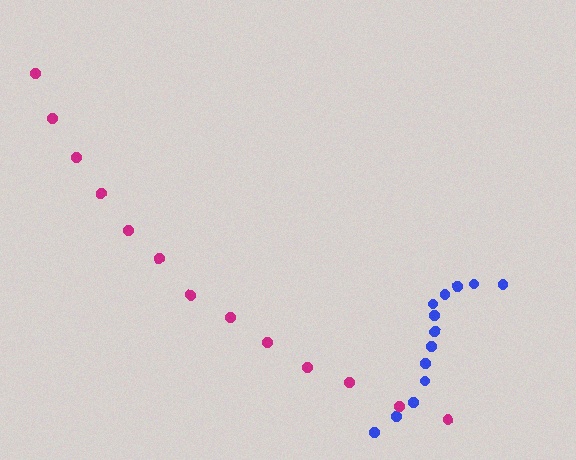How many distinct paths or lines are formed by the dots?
There are 2 distinct paths.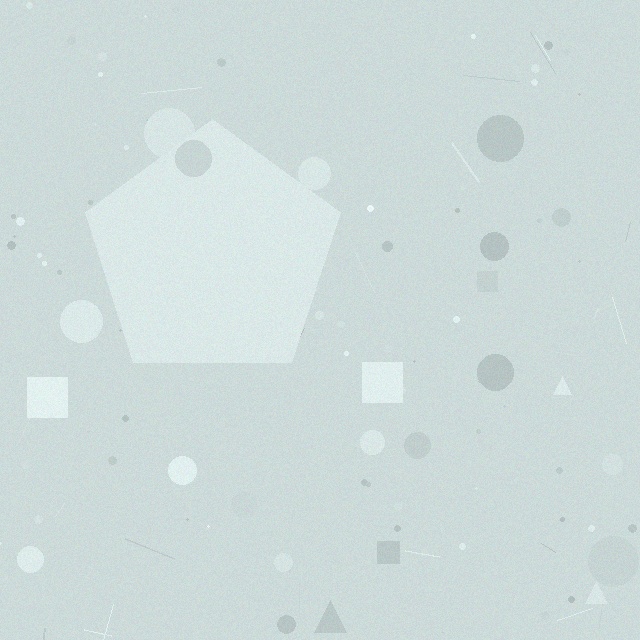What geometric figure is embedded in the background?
A pentagon is embedded in the background.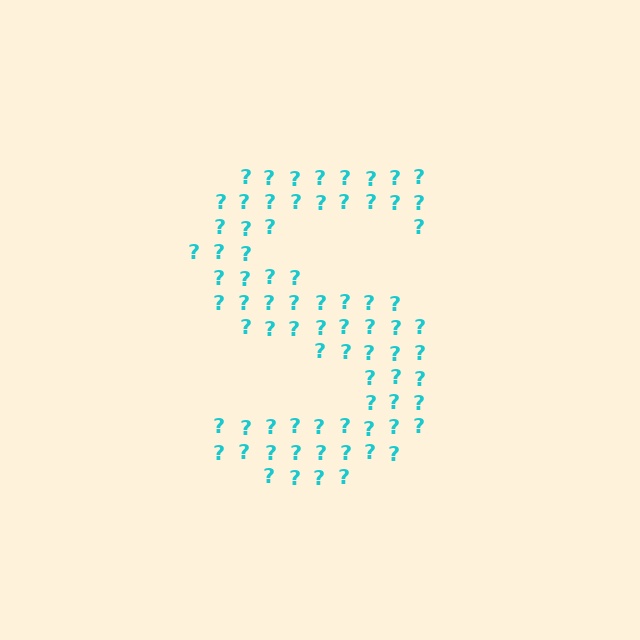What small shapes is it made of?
It is made of small question marks.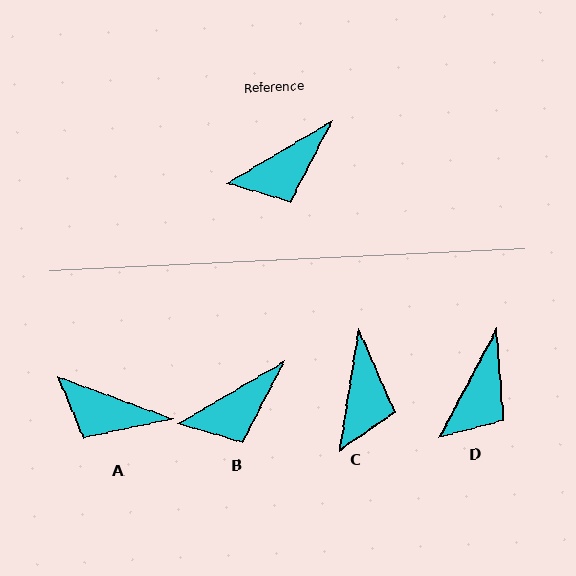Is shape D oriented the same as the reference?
No, it is off by about 32 degrees.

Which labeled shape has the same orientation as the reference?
B.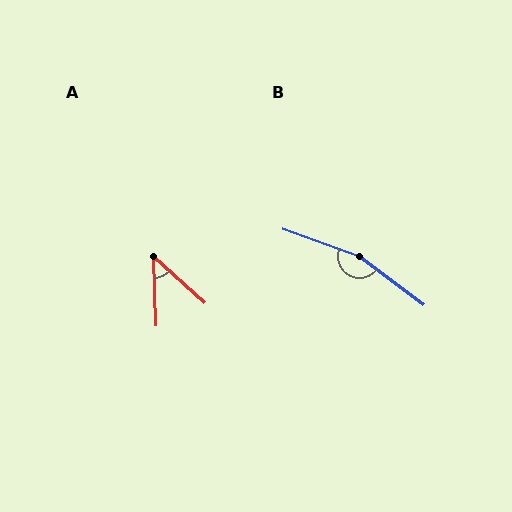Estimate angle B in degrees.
Approximately 163 degrees.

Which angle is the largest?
B, at approximately 163 degrees.